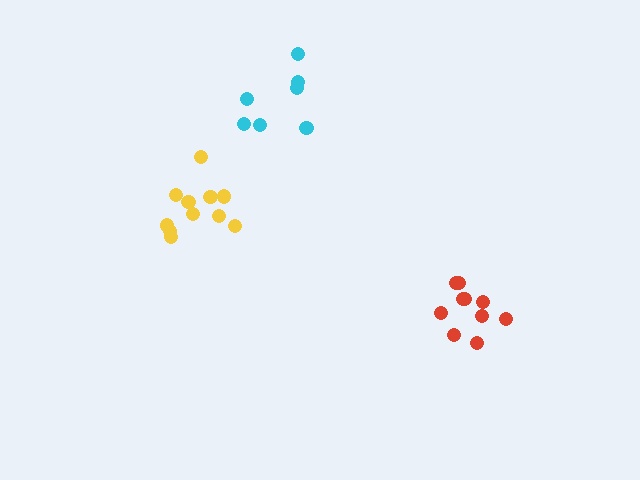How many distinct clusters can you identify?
There are 3 distinct clusters.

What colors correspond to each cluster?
The clusters are colored: yellow, cyan, red.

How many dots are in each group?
Group 1: 11 dots, Group 2: 7 dots, Group 3: 10 dots (28 total).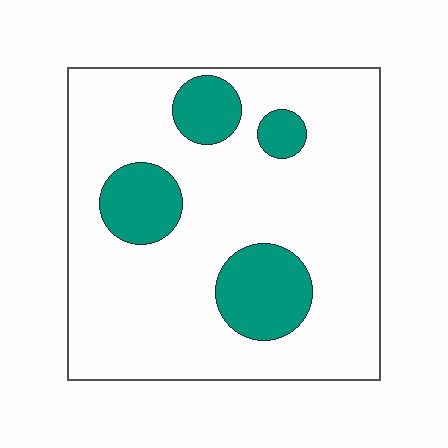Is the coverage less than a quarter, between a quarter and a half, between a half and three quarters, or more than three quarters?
Less than a quarter.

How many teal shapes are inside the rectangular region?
4.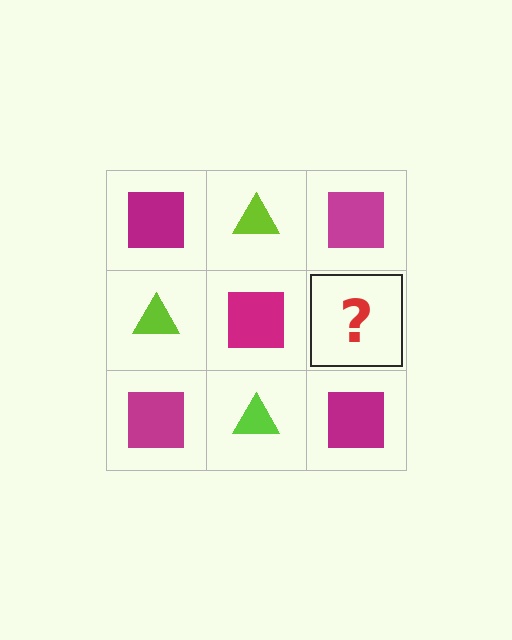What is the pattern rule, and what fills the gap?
The rule is that it alternates magenta square and lime triangle in a checkerboard pattern. The gap should be filled with a lime triangle.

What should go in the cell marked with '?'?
The missing cell should contain a lime triangle.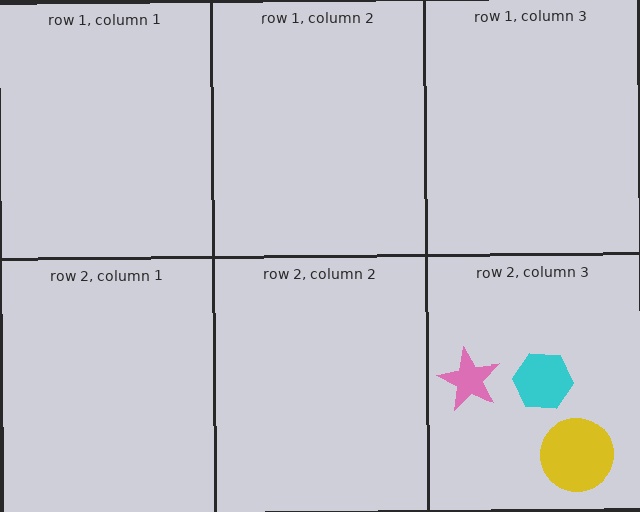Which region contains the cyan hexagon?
The row 2, column 3 region.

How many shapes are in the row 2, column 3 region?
3.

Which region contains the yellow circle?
The row 2, column 3 region.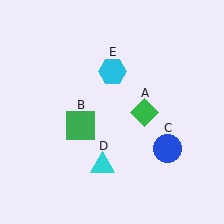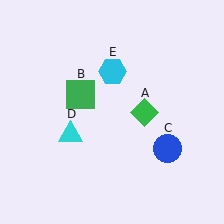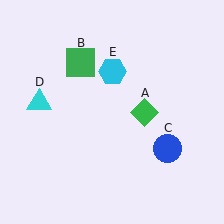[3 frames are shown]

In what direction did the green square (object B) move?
The green square (object B) moved up.